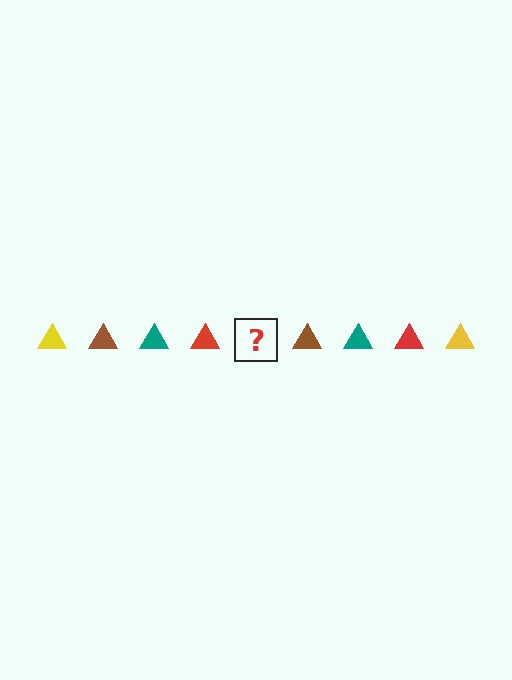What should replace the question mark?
The question mark should be replaced with a yellow triangle.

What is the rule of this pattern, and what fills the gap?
The rule is that the pattern cycles through yellow, brown, teal, red triangles. The gap should be filled with a yellow triangle.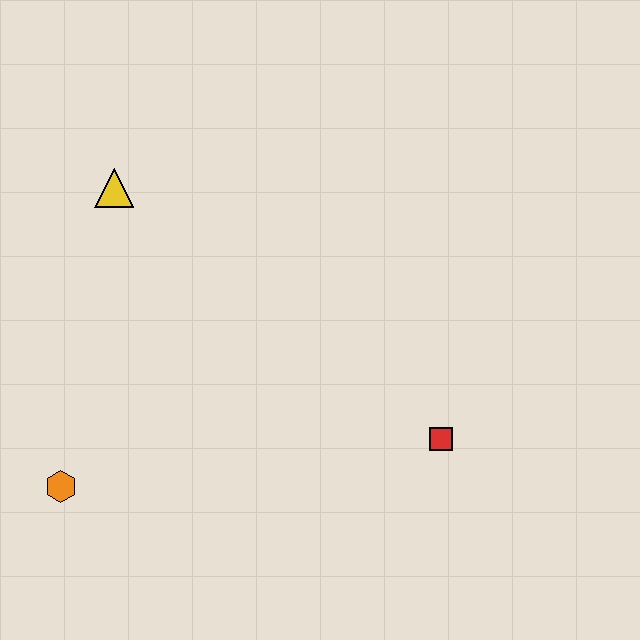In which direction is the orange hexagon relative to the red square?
The orange hexagon is to the left of the red square.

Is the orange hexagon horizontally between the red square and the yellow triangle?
No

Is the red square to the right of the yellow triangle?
Yes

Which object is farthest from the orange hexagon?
The red square is farthest from the orange hexagon.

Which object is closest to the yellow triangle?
The orange hexagon is closest to the yellow triangle.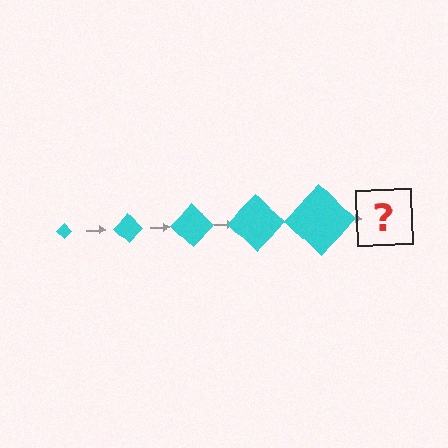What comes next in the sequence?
The next element should be a cyan diamond, larger than the previous one.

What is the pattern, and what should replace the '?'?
The pattern is that the diamond gets progressively larger each step. The '?' should be a cyan diamond, larger than the previous one.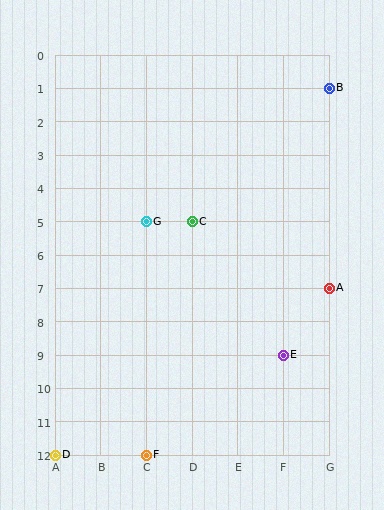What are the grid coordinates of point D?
Point D is at grid coordinates (A, 12).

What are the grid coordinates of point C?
Point C is at grid coordinates (D, 5).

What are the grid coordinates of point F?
Point F is at grid coordinates (C, 12).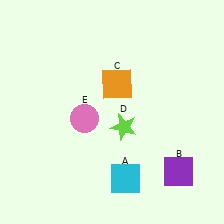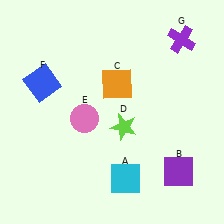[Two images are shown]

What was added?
A blue square (F), a purple cross (G) were added in Image 2.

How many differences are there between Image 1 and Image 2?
There are 2 differences between the two images.